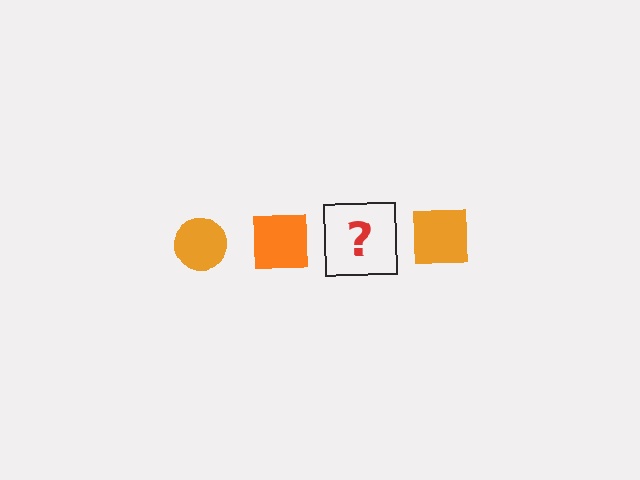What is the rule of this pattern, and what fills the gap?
The rule is that the pattern cycles through circle, square shapes in orange. The gap should be filled with an orange circle.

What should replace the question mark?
The question mark should be replaced with an orange circle.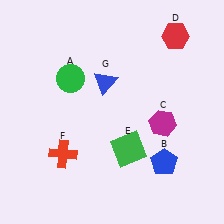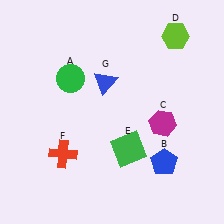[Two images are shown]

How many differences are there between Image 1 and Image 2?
There is 1 difference between the two images.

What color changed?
The hexagon (D) changed from red in Image 1 to lime in Image 2.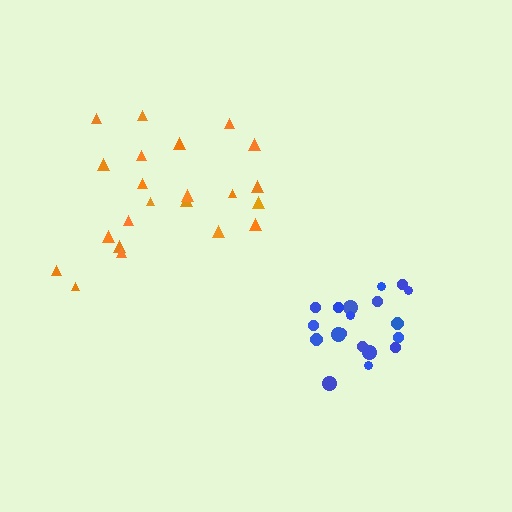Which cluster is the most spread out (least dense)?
Orange.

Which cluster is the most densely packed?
Blue.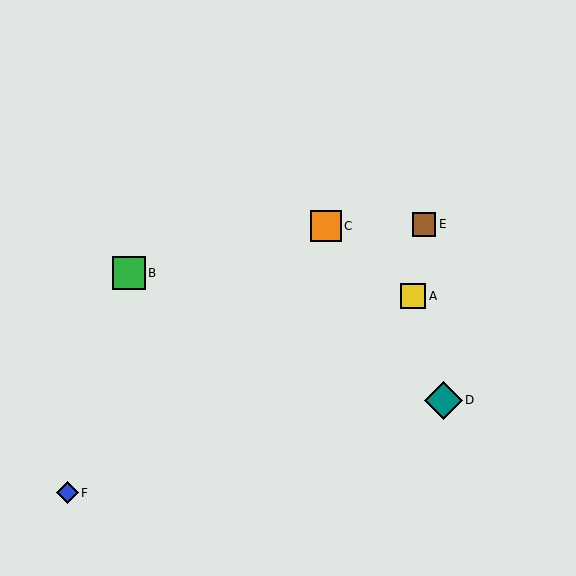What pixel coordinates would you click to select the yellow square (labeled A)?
Click at (413, 296) to select the yellow square A.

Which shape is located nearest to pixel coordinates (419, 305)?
The yellow square (labeled A) at (413, 296) is nearest to that location.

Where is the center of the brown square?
The center of the brown square is at (424, 224).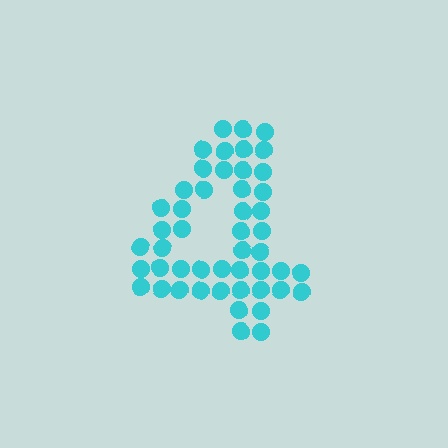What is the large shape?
The large shape is the digit 4.